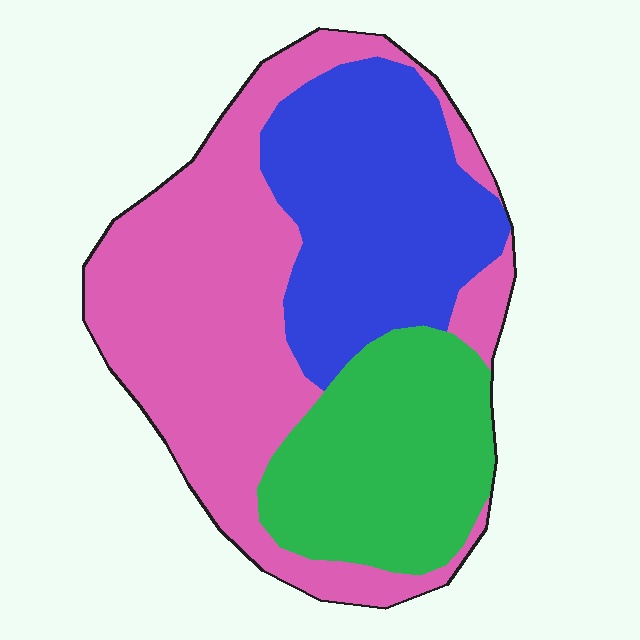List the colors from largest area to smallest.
From largest to smallest: pink, blue, green.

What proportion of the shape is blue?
Blue takes up between a quarter and a half of the shape.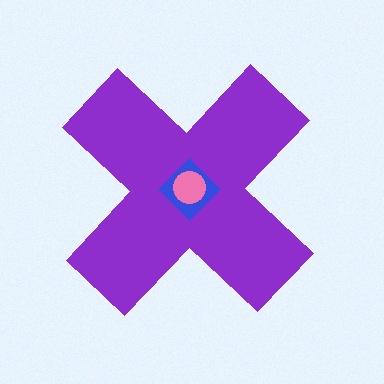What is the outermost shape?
The purple cross.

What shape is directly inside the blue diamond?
The pink circle.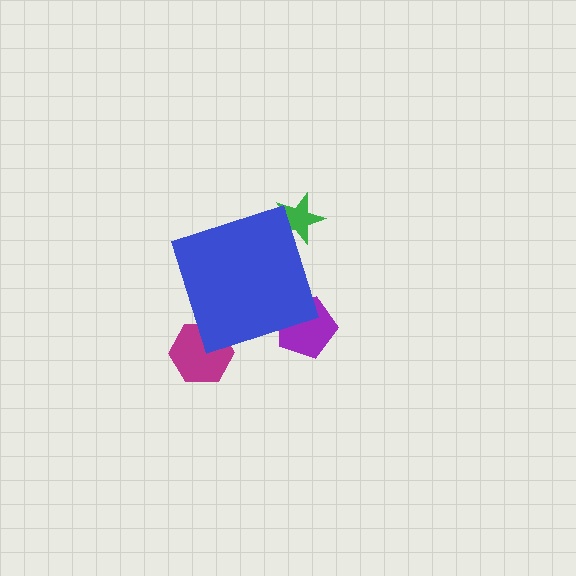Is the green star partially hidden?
Yes, the green star is partially hidden behind the blue diamond.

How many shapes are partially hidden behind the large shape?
3 shapes are partially hidden.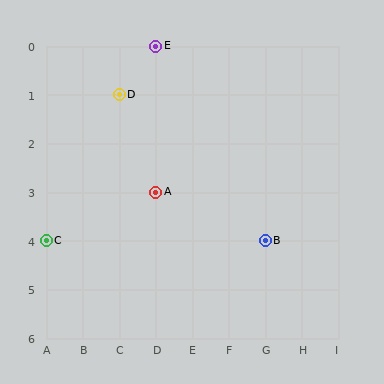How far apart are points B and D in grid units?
Points B and D are 4 columns and 3 rows apart (about 5.0 grid units diagonally).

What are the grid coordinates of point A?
Point A is at grid coordinates (D, 3).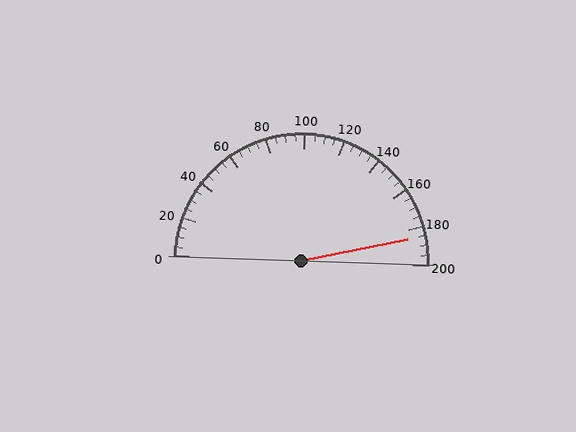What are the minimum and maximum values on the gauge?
The gauge ranges from 0 to 200.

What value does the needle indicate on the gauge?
The needle indicates approximately 185.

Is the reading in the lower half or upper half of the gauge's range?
The reading is in the upper half of the range (0 to 200).